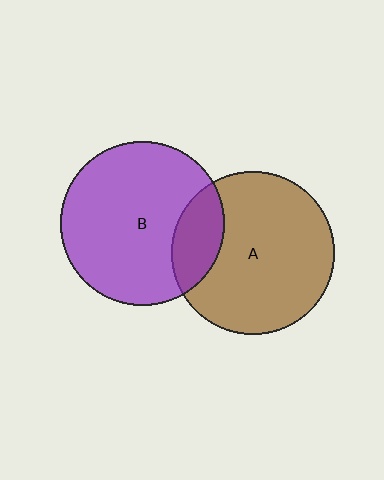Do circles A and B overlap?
Yes.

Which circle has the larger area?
Circle B (purple).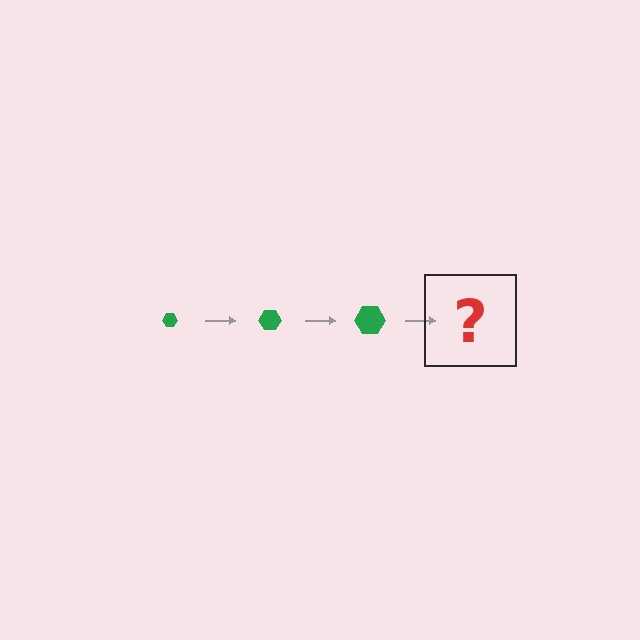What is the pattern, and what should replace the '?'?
The pattern is that the hexagon gets progressively larger each step. The '?' should be a green hexagon, larger than the previous one.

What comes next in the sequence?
The next element should be a green hexagon, larger than the previous one.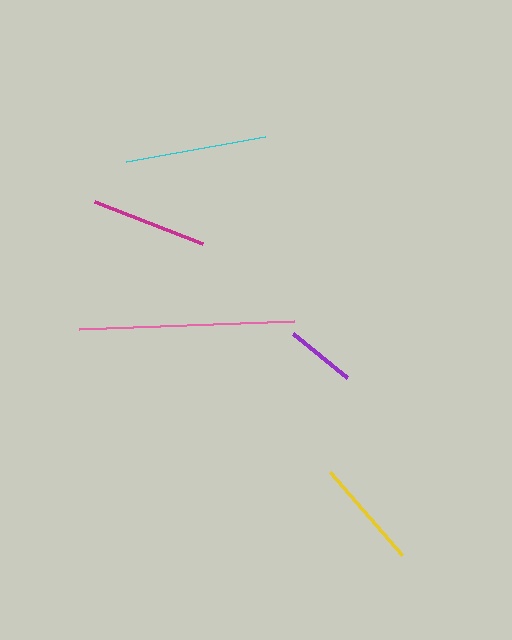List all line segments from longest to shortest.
From longest to shortest: pink, cyan, magenta, yellow, purple.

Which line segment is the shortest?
The purple line is the shortest at approximately 70 pixels.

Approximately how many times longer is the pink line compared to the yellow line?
The pink line is approximately 2.0 times the length of the yellow line.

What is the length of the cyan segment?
The cyan segment is approximately 141 pixels long.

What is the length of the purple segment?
The purple segment is approximately 70 pixels long.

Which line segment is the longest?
The pink line is the longest at approximately 215 pixels.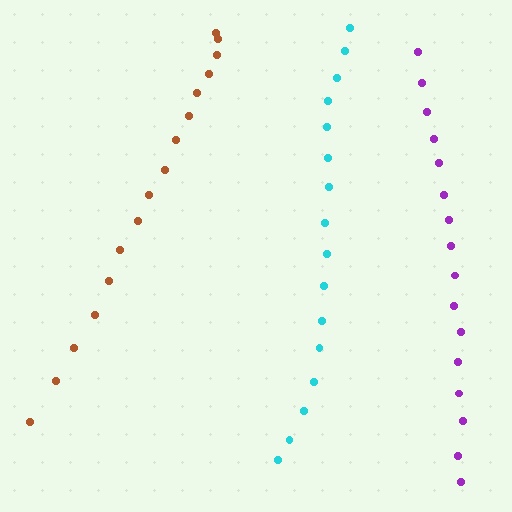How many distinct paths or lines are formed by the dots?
There are 3 distinct paths.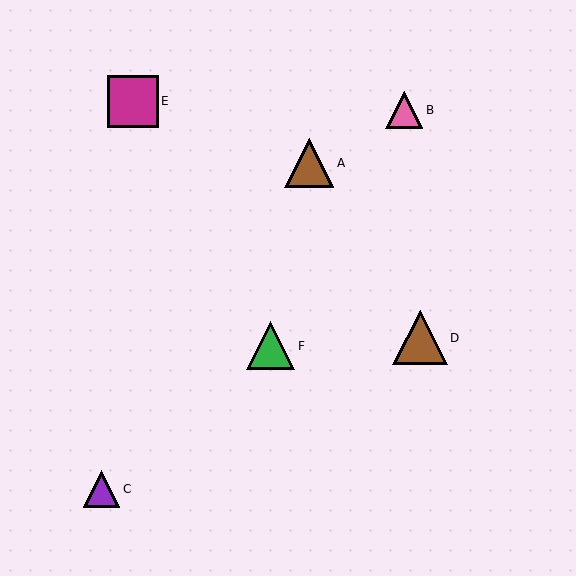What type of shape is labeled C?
Shape C is a purple triangle.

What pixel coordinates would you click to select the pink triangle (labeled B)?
Click at (404, 110) to select the pink triangle B.